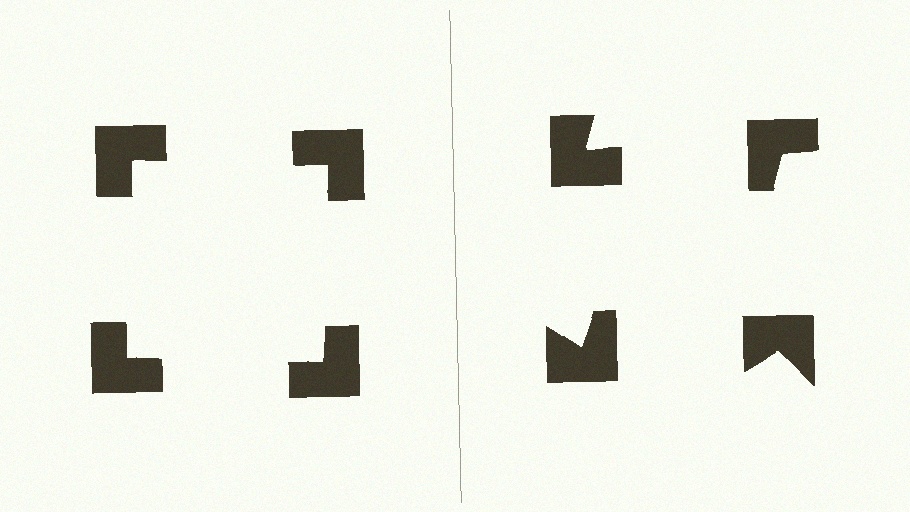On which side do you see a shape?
An illusory square appears on the left side. On the right side the wedge cuts are rotated, so no coherent shape forms.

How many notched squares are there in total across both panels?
8 — 4 on each side.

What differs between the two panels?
The notched squares are positioned identically on both sides; only the wedge orientations differ. On the left they align to a square; on the right they are misaligned.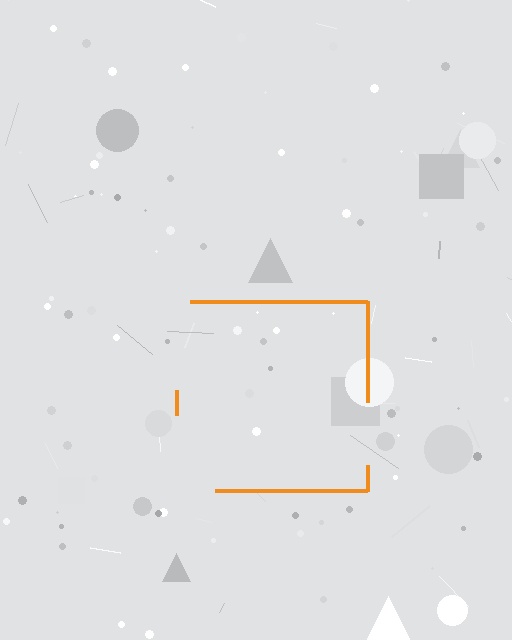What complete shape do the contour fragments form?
The contour fragments form a square.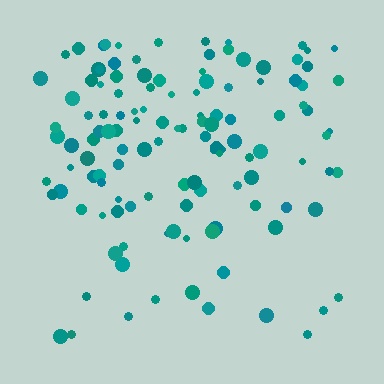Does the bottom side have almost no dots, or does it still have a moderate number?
Still a moderate number, just noticeably fewer than the top.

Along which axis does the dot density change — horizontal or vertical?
Vertical.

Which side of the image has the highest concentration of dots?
The top.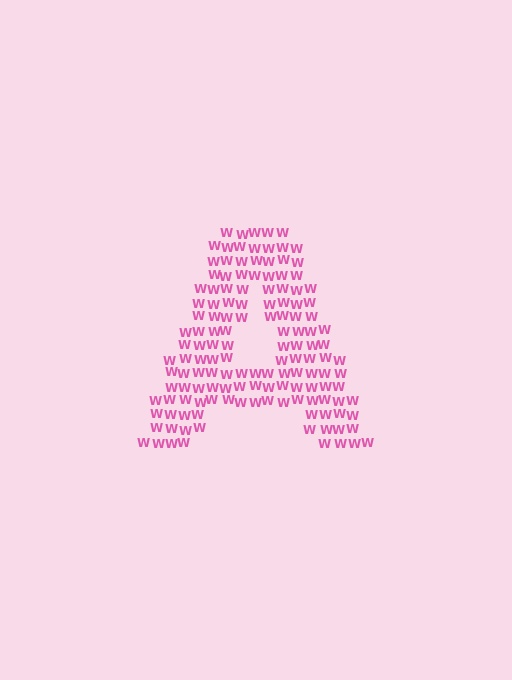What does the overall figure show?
The overall figure shows the letter A.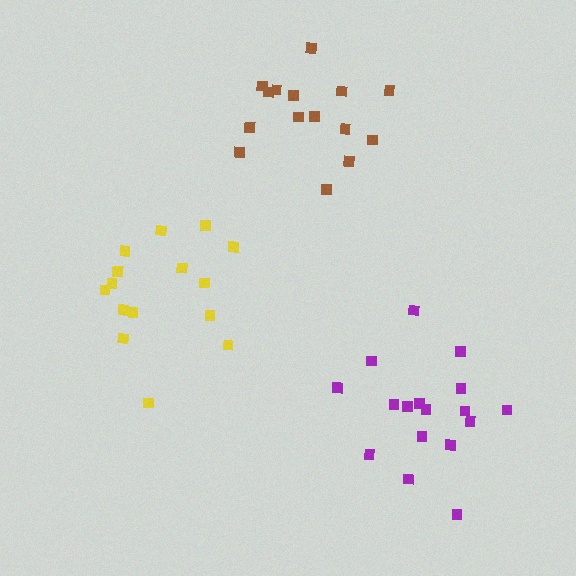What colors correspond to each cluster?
The clusters are colored: yellow, purple, brown.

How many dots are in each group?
Group 1: 15 dots, Group 2: 17 dots, Group 3: 15 dots (47 total).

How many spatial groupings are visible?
There are 3 spatial groupings.